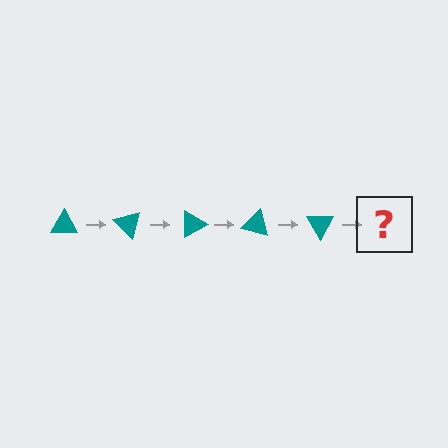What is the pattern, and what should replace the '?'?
The pattern is that the triangle rotates 45 degrees each step. The '?' should be a teal triangle rotated 225 degrees.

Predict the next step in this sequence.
The next step is a teal triangle rotated 225 degrees.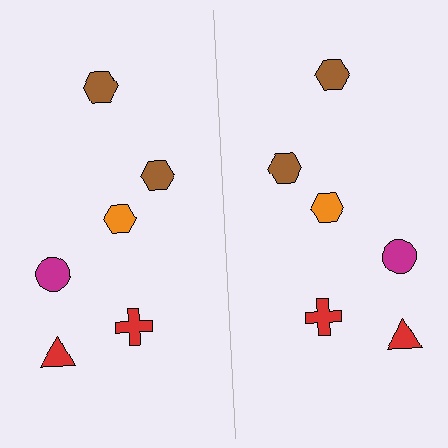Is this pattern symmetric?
Yes, this pattern has bilateral (reflection) symmetry.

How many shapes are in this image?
There are 12 shapes in this image.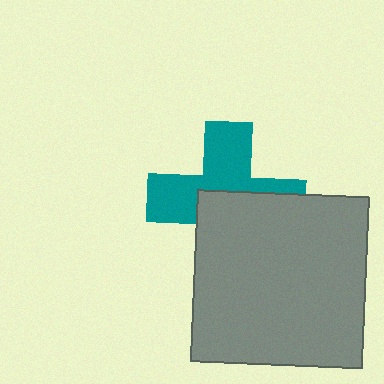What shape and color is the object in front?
The object in front is a gray square.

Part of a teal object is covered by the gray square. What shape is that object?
It is a cross.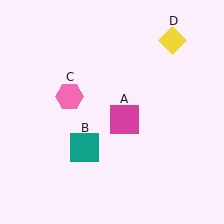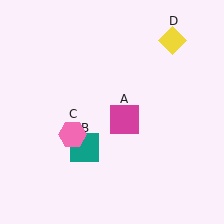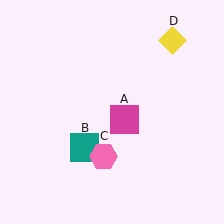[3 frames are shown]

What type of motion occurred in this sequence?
The pink hexagon (object C) rotated counterclockwise around the center of the scene.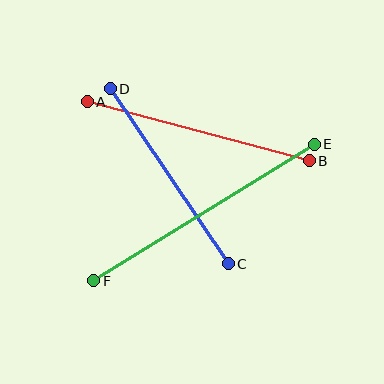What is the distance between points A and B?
The distance is approximately 230 pixels.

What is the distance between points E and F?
The distance is approximately 259 pixels.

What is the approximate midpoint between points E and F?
The midpoint is at approximately (204, 213) pixels.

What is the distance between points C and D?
The distance is approximately 211 pixels.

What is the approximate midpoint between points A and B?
The midpoint is at approximately (198, 131) pixels.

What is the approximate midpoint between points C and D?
The midpoint is at approximately (169, 176) pixels.